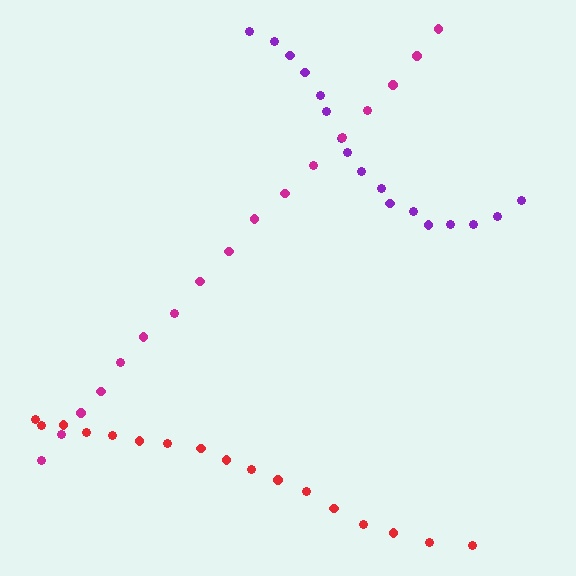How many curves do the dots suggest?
There are 3 distinct paths.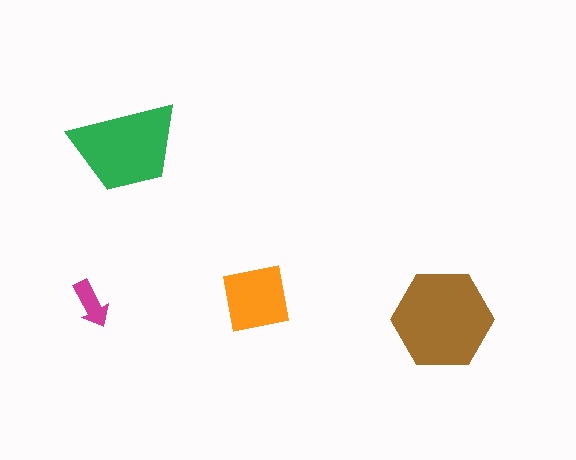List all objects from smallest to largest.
The magenta arrow, the orange square, the green trapezoid, the brown hexagon.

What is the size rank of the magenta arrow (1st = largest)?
4th.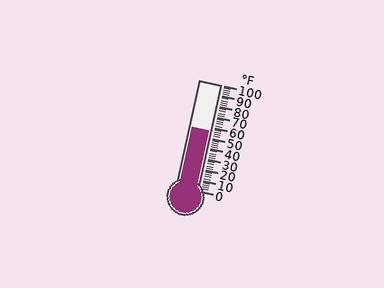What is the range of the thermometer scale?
The thermometer scale ranges from 0°F to 100°F.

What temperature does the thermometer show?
The thermometer shows approximately 56°F.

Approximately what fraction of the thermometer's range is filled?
The thermometer is filled to approximately 55% of its range.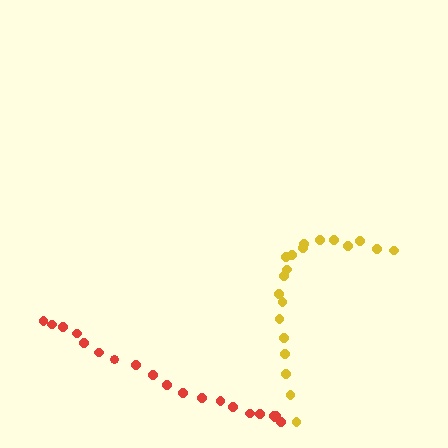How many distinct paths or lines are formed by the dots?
There are 2 distinct paths.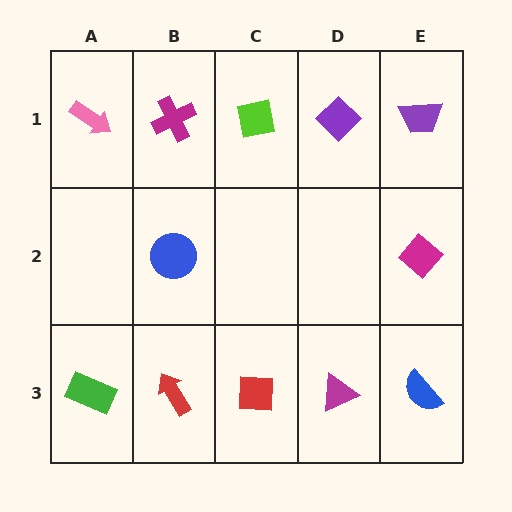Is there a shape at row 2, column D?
No, that cell is empty.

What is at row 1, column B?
A magenta cross.